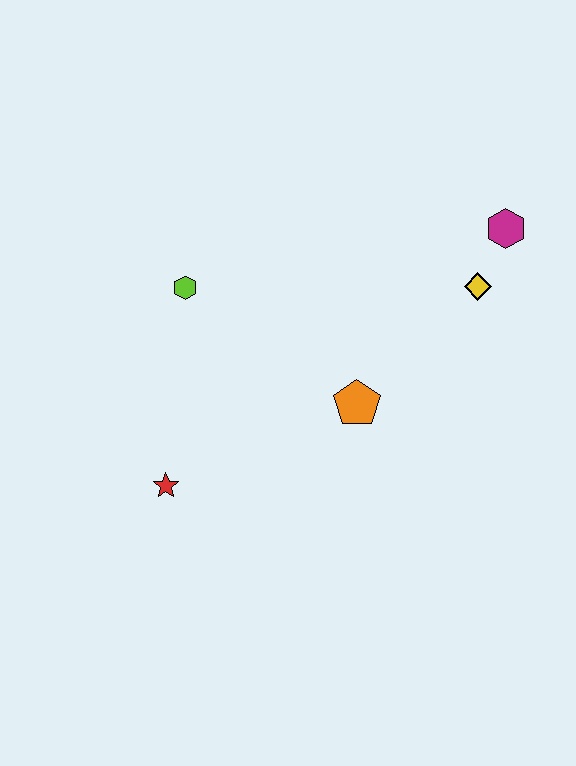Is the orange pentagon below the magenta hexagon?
Yes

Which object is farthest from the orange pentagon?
The magenta hexagon is farthest from the orange pentagon.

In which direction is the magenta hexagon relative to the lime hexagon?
The magenta hexagon is to the right of the lime hexagon.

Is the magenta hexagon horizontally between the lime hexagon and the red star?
No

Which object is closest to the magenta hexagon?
The yellow diamond is closest to the magenta hexagon.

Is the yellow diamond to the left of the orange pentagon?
No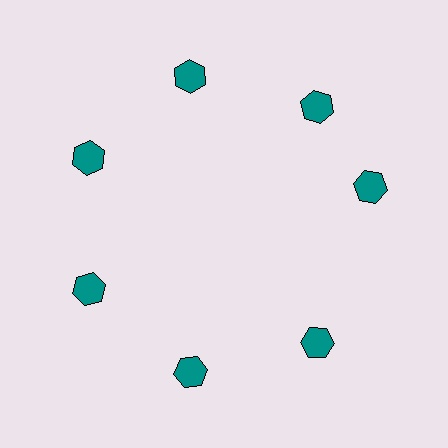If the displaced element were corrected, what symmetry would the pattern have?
It would have 7-fold rotational symmetry — the pattern would map onto itself every 51 degrees.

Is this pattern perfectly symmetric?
No. The 7 teal hexagons are arranged in a ring, but one element near the 3 o'clock position is rotated out of alignment along the ring, breaking the 7-fold rotational symmetry.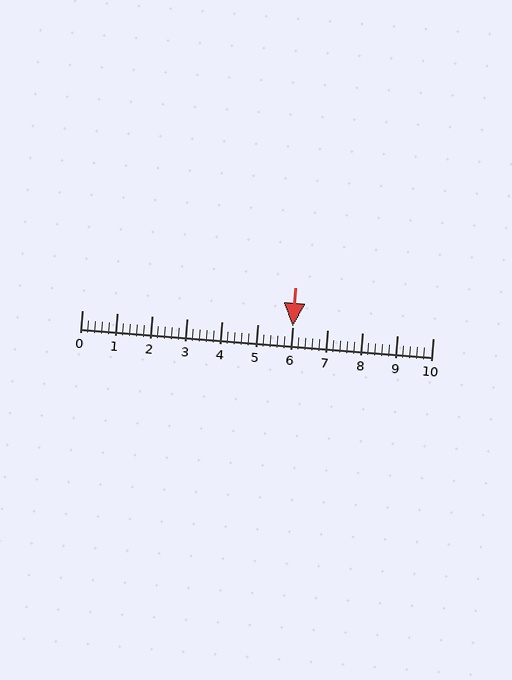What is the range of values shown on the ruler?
The ruler shows values from 0 to 10.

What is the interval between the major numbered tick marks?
The major tick marks are spaced 1 units apart.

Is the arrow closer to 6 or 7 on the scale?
The arrow is closer to 6.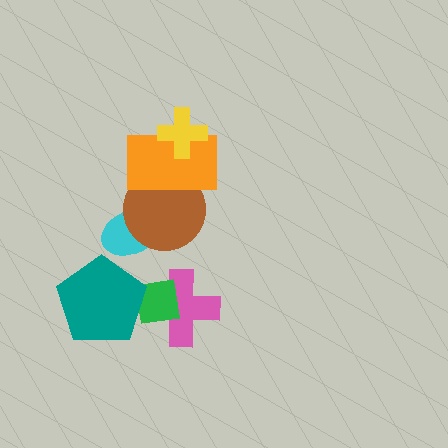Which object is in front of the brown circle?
The orange rectangle is in front of the brown circle.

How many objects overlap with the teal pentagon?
1 object overlaps with the teal pentagon.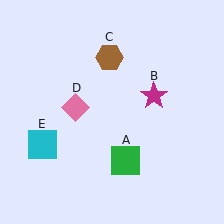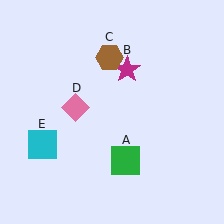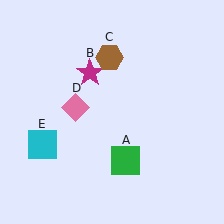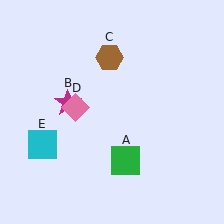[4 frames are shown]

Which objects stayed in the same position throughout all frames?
Green square (object A) and brown hexagon (object C) and pink diamond (object D) and cyan square (object E) remained stationary.